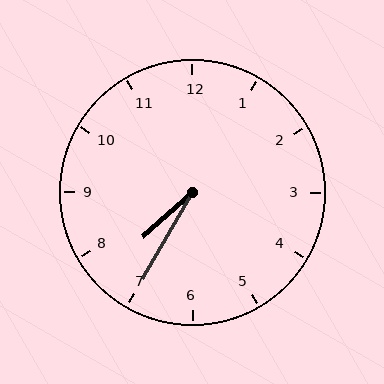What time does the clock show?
7:35.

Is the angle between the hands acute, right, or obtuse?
It is acute.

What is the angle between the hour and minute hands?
Approximately 18 degrees.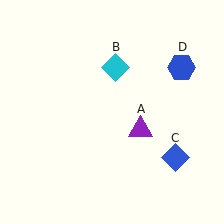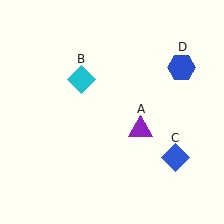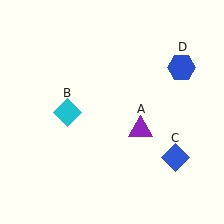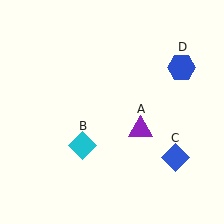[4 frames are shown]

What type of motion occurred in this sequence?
The cyan diamond (object B) rotated counterclockwise around the center of the scene.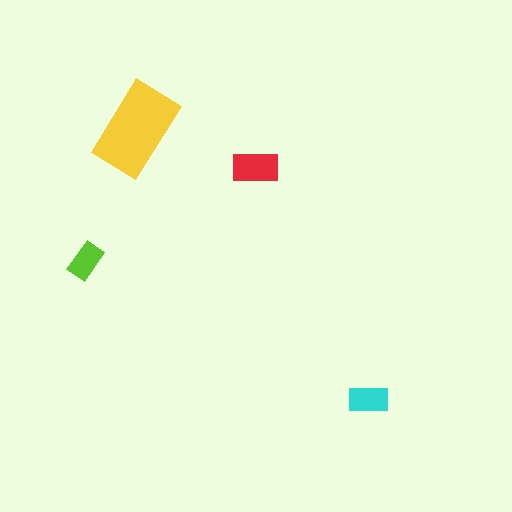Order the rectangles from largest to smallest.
the yellow one, the red one, the cyan one, the lime one.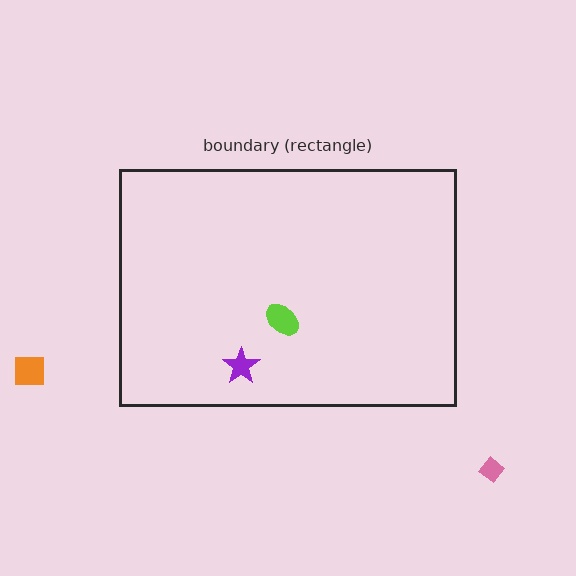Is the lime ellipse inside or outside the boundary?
Inside.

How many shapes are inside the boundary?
2 inside, 2 outside.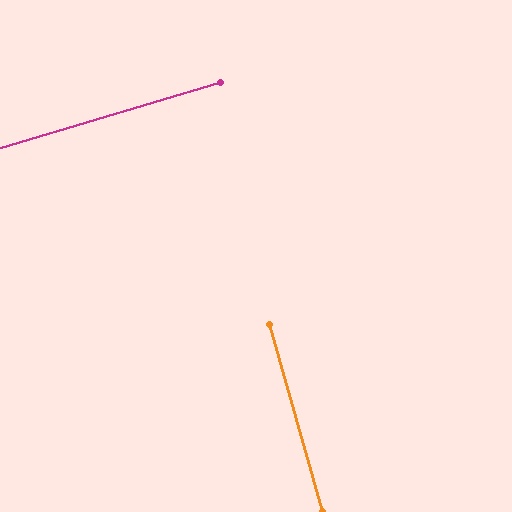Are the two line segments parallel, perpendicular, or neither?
Perpendicular — they meet at approximately 89°.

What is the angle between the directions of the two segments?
Approximately 89 degrees.